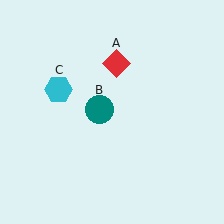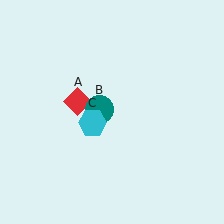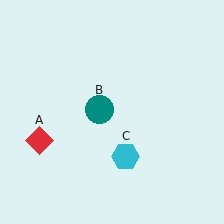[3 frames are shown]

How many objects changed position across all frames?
2 objects changed position: red diamond (object A), cyan hexagon (object C).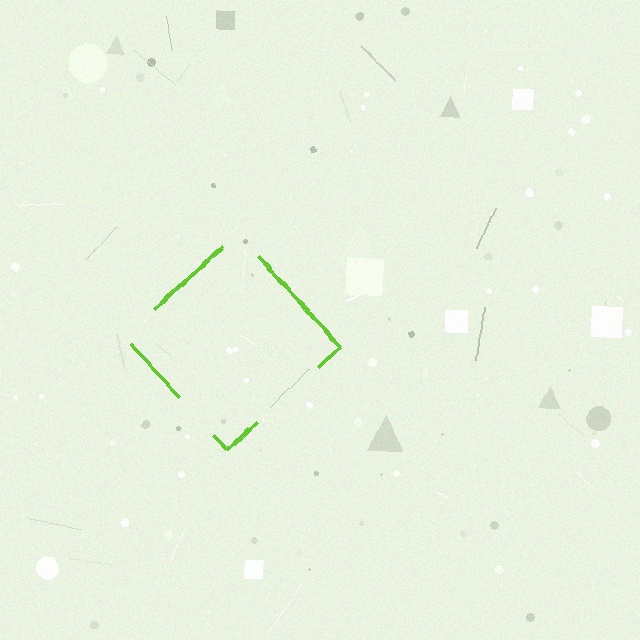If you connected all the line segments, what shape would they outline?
They would outline a diamond.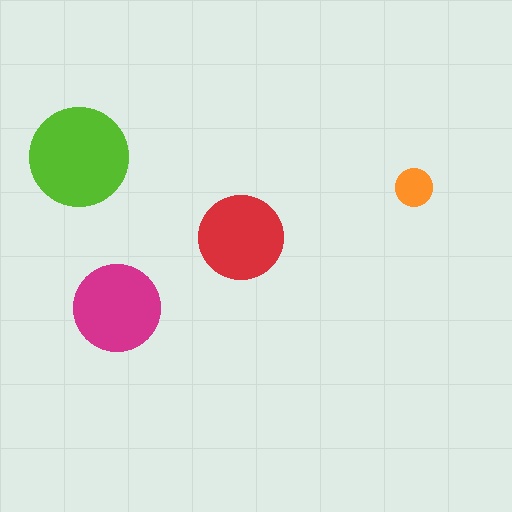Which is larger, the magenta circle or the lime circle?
The lime one.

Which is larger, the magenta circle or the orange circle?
The magenta one.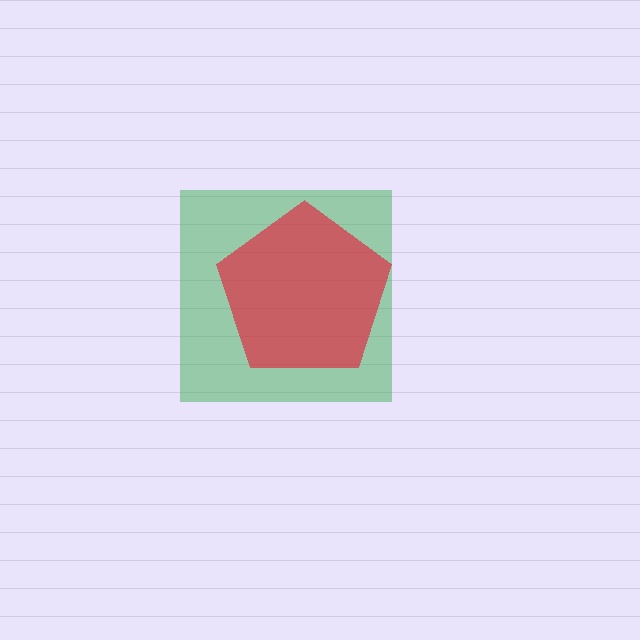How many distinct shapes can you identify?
There are 2 distinct shapes: a green square, a red pentagon.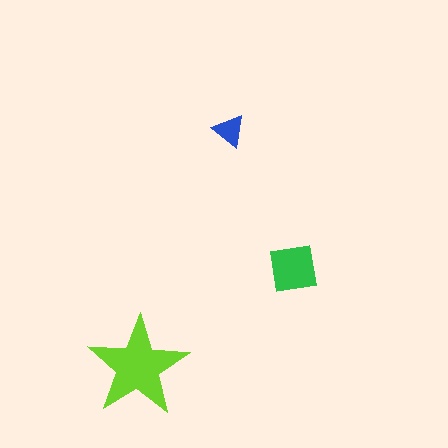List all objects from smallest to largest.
The blue triangle, the green square, the lime star.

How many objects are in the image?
There are 3 objects in the image.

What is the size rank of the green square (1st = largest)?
2nd.